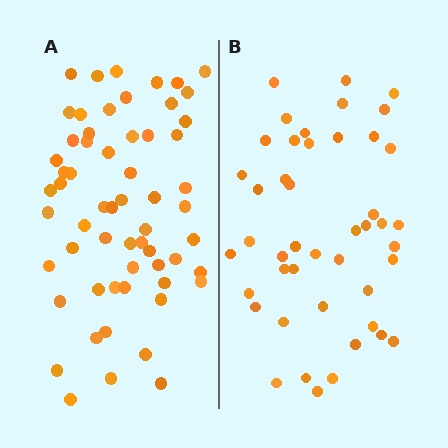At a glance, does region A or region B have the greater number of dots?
Region A (the left region) has more dots.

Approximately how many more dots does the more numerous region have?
Region A has approximately 15 more dots than region B.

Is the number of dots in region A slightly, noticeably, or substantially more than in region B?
Region A has noticeably more, but not dramatically so. The ratio is roughly 1.3 to 1.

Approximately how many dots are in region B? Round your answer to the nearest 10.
About 40 dots. (The exact count is 45, which rounds to 40.)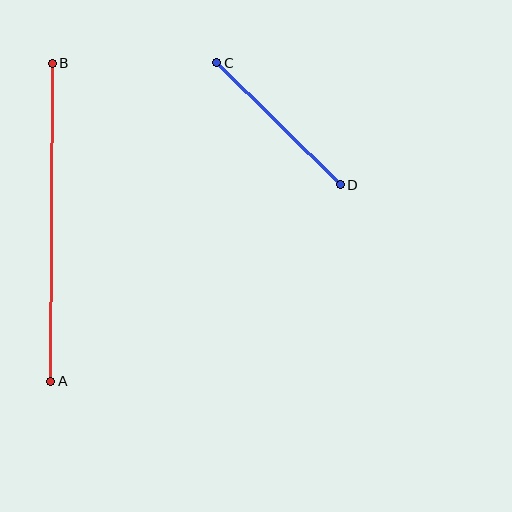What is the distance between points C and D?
The distance is approximately 174 pixels.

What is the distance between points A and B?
The distance is approximately 318 pixels.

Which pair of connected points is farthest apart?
Points A and B are farthest apart.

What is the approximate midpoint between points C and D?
The midpoint is at approximately (279, 124) pixels.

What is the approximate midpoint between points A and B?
The midpoint is at approximately (52, 222) pixels.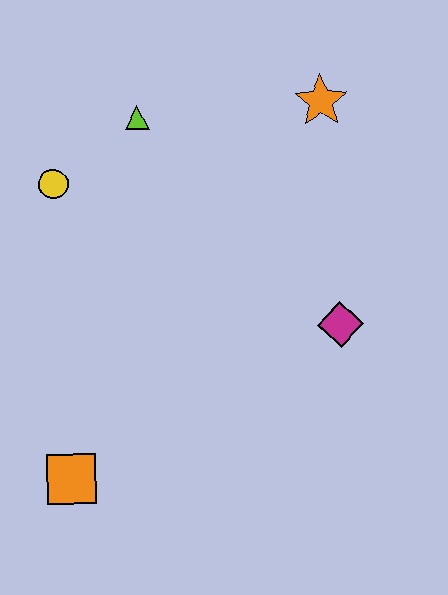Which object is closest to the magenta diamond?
The orange star is closest to the magenta diamond.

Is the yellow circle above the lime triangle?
No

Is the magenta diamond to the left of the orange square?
No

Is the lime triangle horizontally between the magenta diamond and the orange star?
No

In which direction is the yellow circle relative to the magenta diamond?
The yellow circle is to the left of the magenta diamond.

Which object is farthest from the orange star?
The orange square is farthest from the orange star.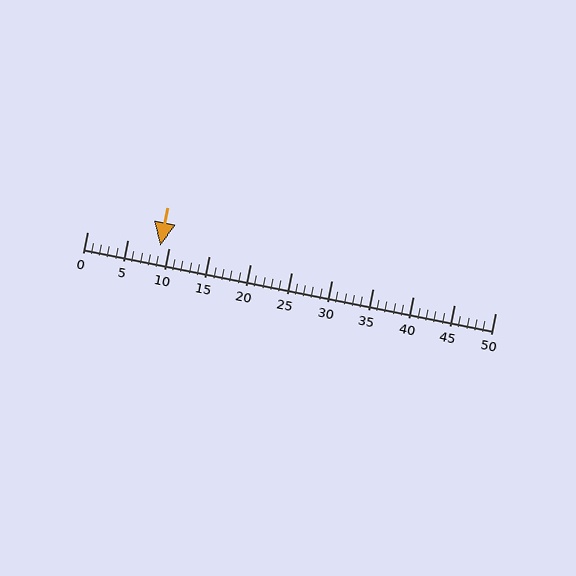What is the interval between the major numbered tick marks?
The major tick marks are spaced 5 units apart.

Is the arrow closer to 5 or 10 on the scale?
The arrow is closer to 10.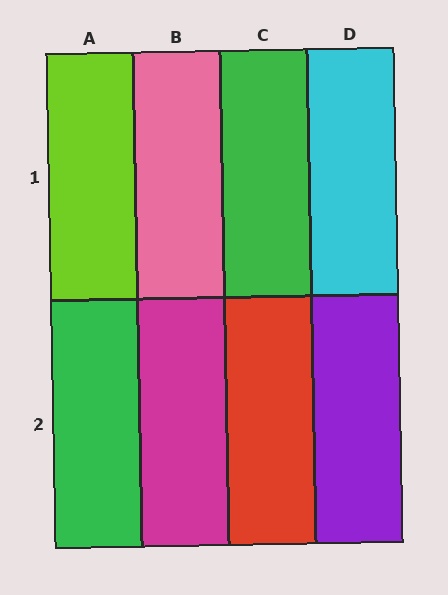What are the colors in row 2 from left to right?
Green, magenta, red, purple.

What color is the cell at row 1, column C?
Green.